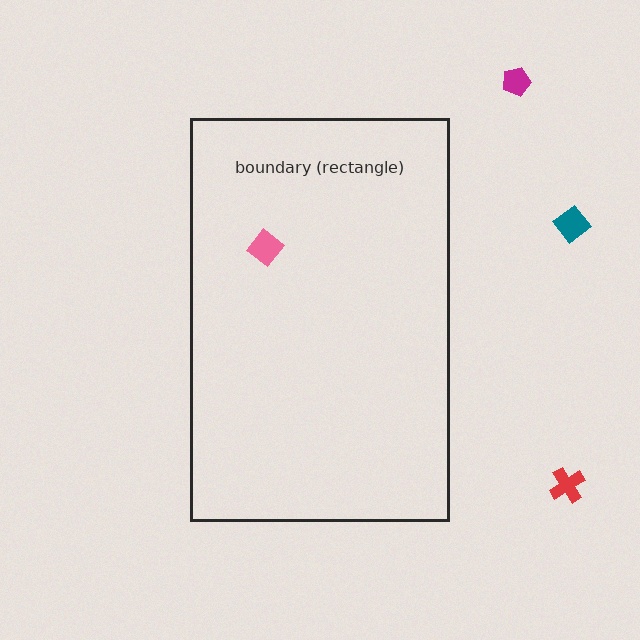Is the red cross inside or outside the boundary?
Outside.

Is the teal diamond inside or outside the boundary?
Outside.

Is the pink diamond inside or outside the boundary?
Inside.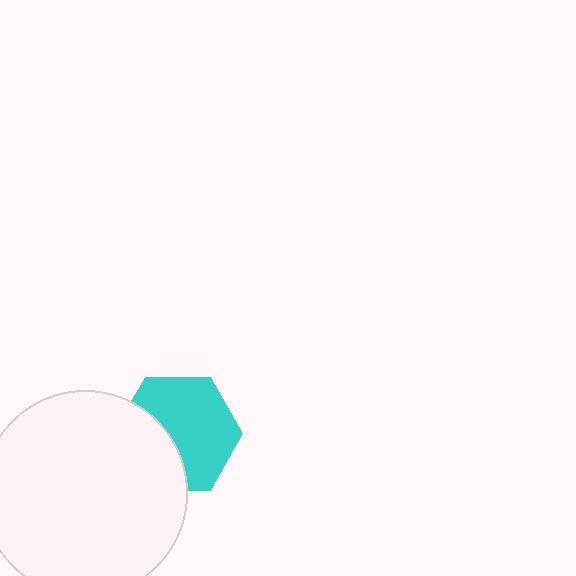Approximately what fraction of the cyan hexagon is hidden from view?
Roughly 37% of the cyan hexagon is hidden behind the white circle.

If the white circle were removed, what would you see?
You would see the complete cyan hexagon.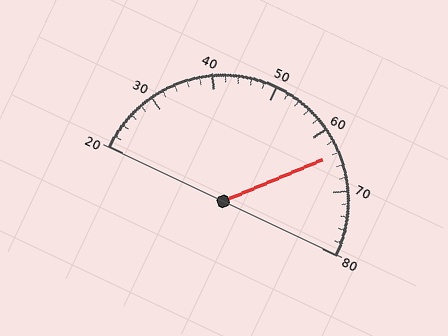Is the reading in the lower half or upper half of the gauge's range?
The reading is in the upper half of the range (20 to 80).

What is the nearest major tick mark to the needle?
The nearest major tick mark is 60.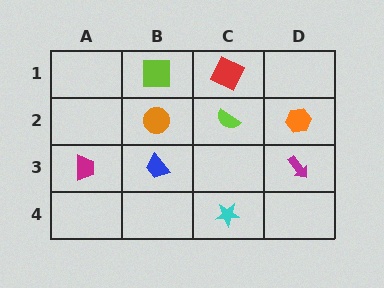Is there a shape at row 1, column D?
No, that cell is empty.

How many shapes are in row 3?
3 shapes.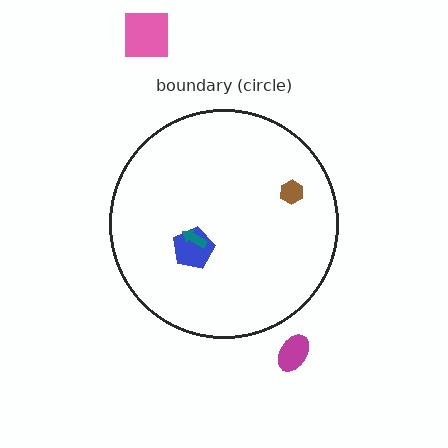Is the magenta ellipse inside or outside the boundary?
Outside.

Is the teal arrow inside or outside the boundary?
Inside.